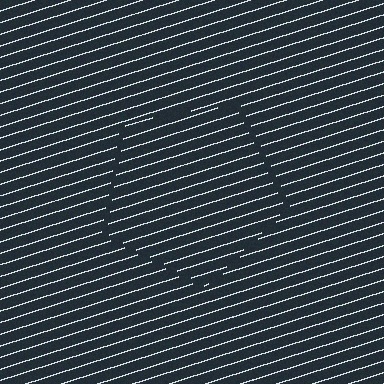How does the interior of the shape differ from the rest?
The interior of the shape contains the same grating, shifted by half a period — the contour is defined by the phase discontinuity where line-ends from the inner and outer gratings abut.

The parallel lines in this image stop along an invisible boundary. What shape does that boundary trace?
An illusory pentagon. The interior of the shape contains the same grating, shifted by half a period — the contour is defined by the phase discontinuity where line-ends from the inner and outer gratings abut.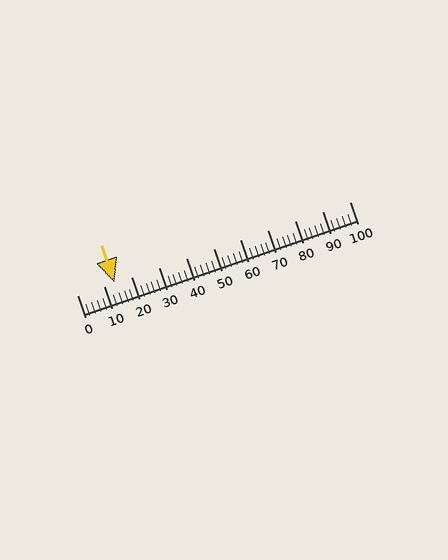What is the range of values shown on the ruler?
The ruler shows values from 0 to 100.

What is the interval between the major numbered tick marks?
The major tick marks are spaced 10 units apart.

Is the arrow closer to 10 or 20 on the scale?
The arrow is closer to 10.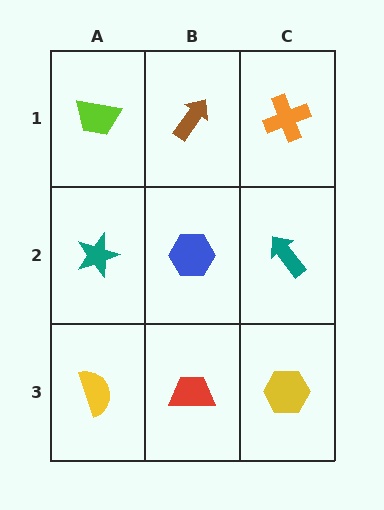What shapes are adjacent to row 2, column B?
A brown arrow (row 1, column B), a red trapezoid (row 3, column B), a teal star (row 2, column A), a teal arrow (row 2, column C).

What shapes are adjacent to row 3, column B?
A blue hexagon (row 2, column B), a yellow semicircle (row 3, column A), a yellow hexagon (row 3, column C).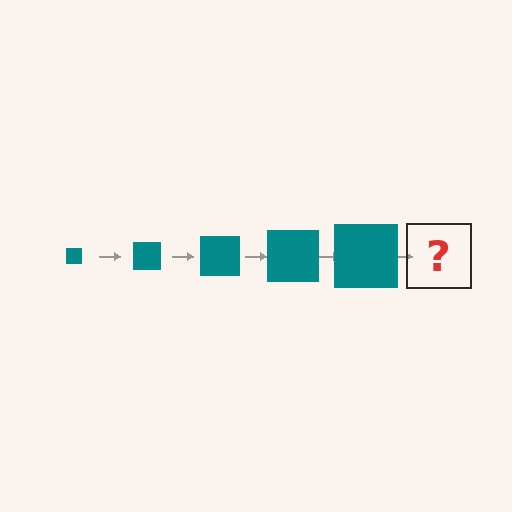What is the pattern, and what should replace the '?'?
The pattern is that the square gets progressively larger each step. The '?' should be a teal square, larger than the previous one.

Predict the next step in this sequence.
The next step is a teal square, larger than the previous one.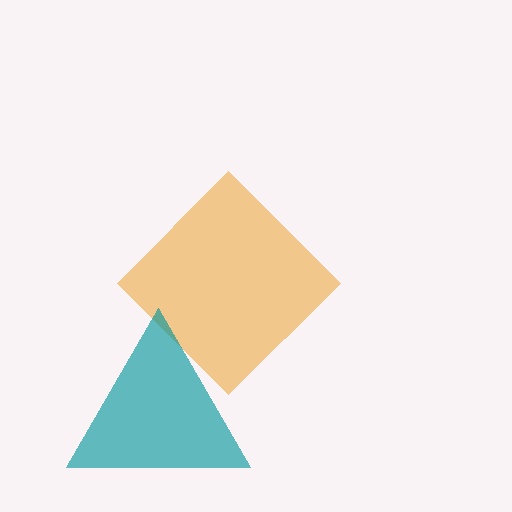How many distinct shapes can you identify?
There are 2 distinct shapes: an orange diamond, a teal triangle.